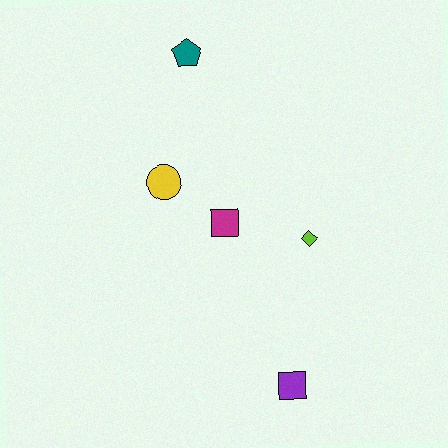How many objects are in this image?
There are 5 objects.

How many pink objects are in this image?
There are no pink objects.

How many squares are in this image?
There are 2 squares.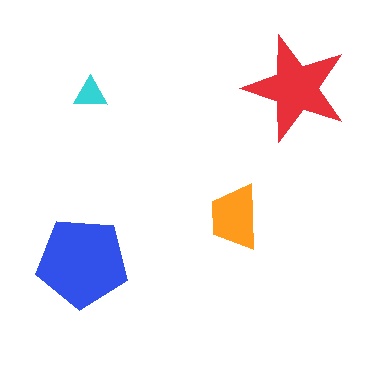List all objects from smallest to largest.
The cyan triangle, the orange trapezoid, the red star, the blue pentagon.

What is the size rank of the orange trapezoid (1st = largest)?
3rd.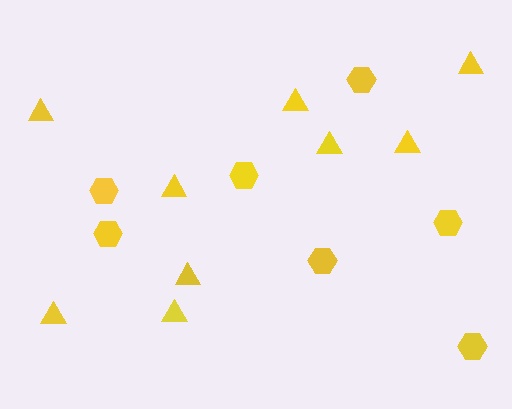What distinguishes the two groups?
There are 2 groups: one group of triangles (9) and one group of hexagons (7).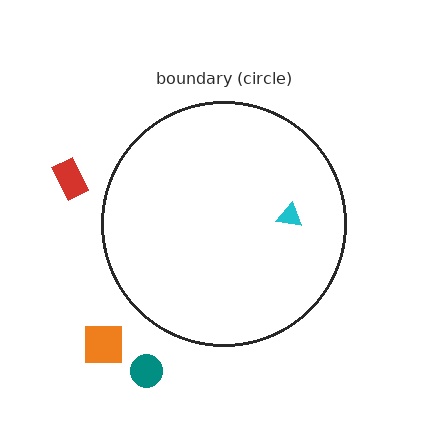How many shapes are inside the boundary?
1 inside, 3 outside.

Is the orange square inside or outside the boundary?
Outside.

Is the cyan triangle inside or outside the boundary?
Inside.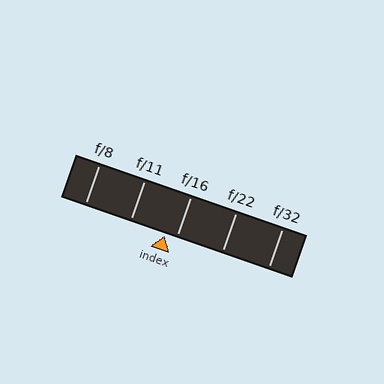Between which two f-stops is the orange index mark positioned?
The index mark is between f/11 and f/16.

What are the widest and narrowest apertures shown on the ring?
The widest aperture shown is f/8 and the narrowest is f/32.